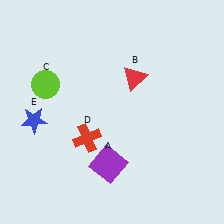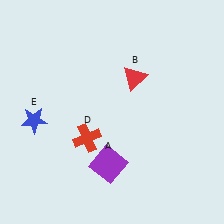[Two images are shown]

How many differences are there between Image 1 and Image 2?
There is 1 difference between the two images.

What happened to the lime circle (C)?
The lime circle (C) was removed in Image 2. It was in the top-left area of Image 1.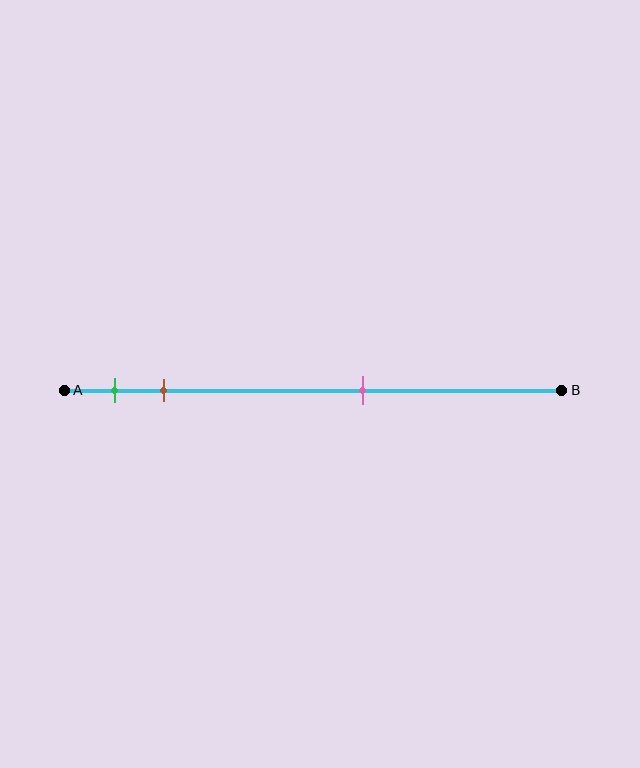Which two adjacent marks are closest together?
The green and brown marks are the closest adjacent pair.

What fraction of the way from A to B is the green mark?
The green mark is approximately 10% (0.1) of the way from A to B.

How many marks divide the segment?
There are 3 marks dividing the segment.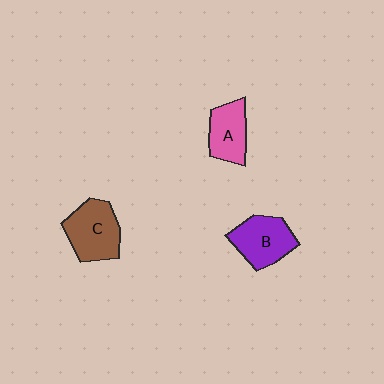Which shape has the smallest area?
Shape A (pink).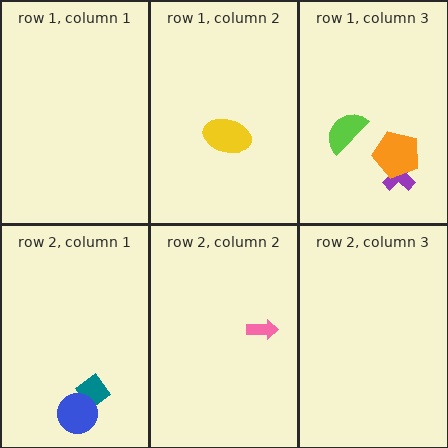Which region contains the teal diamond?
The row 2, column 1 region.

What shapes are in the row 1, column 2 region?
The yellow ellipse.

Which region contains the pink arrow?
The row 2, column 2 region.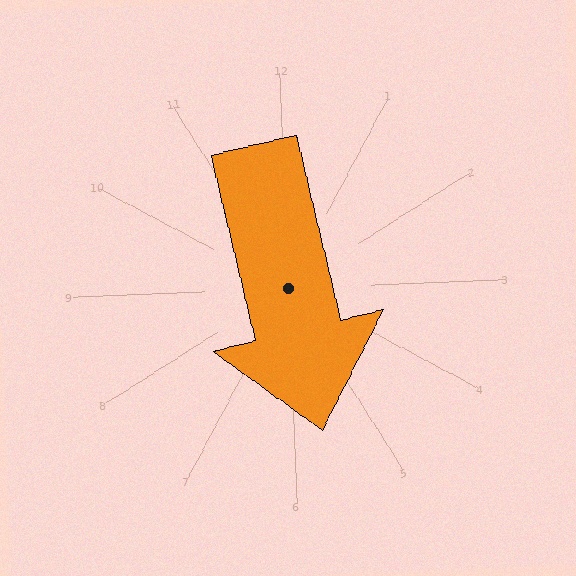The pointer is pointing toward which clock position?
Roughly 6 o'clock.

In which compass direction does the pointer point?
South.